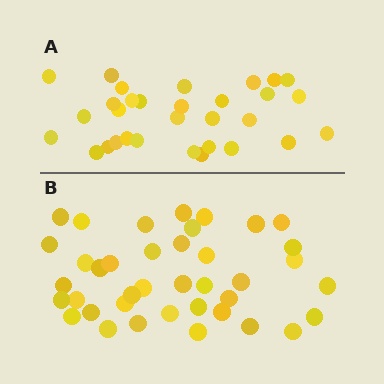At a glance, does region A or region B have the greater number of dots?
Region B (the bottom region) has more dots.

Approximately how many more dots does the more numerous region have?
Region B has roughly 8 or so more dots than region A.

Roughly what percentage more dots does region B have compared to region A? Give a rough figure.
About 25% more.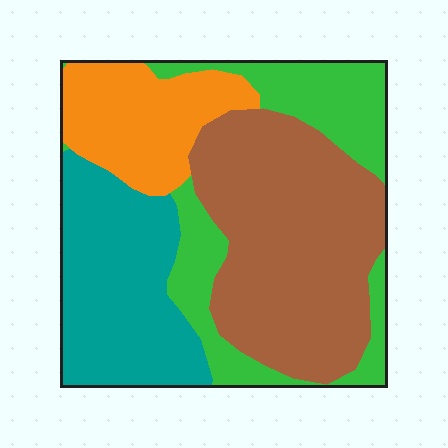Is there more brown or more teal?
Brown.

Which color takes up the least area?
Orange, at roughly 15%.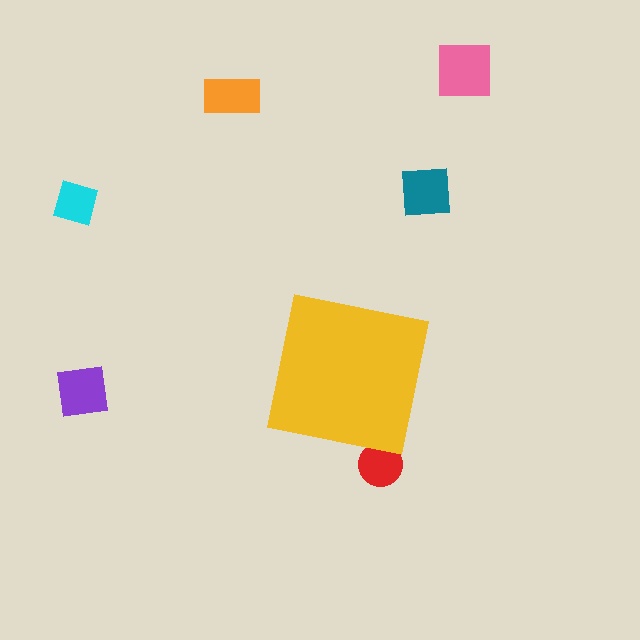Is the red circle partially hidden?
Yes, the red circle is partially hidden behind the yellow square.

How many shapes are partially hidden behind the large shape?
1 shape is partially hidden.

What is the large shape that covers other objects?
A yellow square.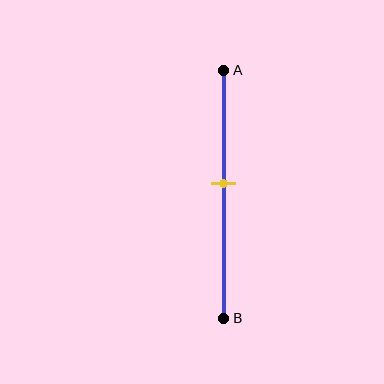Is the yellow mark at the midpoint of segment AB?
No, the mark is at about 45% from A, not at the 50% midpoint.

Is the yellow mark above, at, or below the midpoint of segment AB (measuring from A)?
The yellow mark is above the midpoint of segment AB.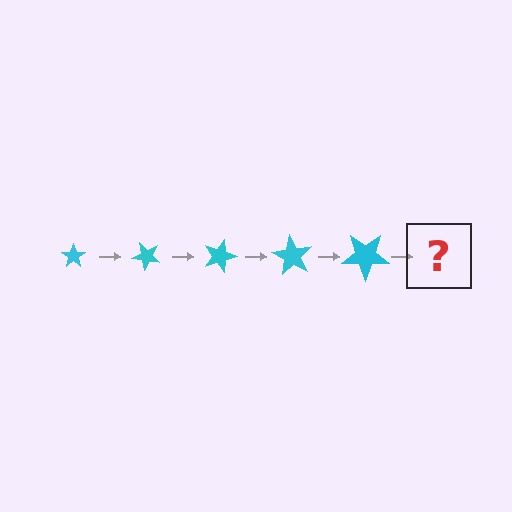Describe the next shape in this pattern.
It should be a star, larger than the previous one and rotated 225 degrees from the start.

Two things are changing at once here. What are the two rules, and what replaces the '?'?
The two rules are that the star grows larger each step and it rotates 45 degrees each step. The '?' should be a star, larger than the previous one and rotated 225 degrees from the start.